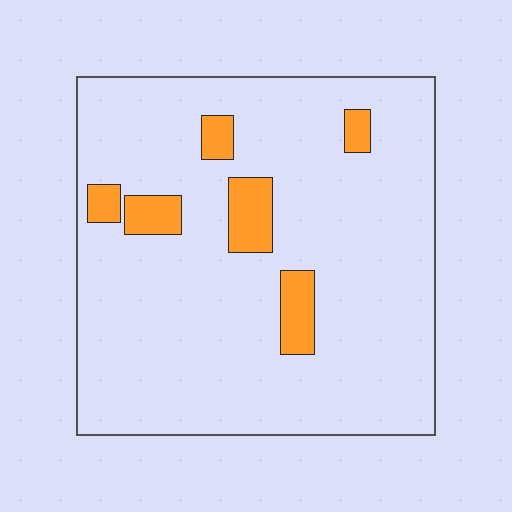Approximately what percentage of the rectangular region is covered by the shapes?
Approximately 10%.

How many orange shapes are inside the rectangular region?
6.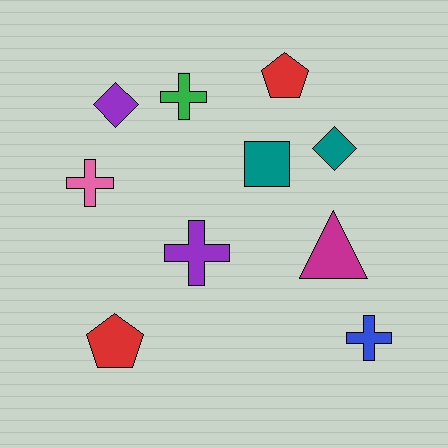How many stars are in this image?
There are no stars.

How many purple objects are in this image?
There are 2 purple objects.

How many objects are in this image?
There are 10 objects.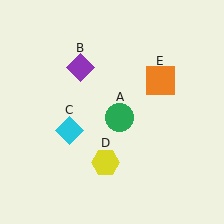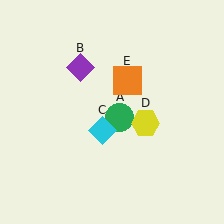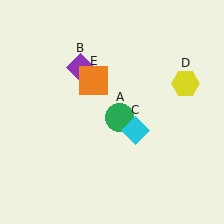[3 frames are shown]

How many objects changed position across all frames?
3 objects changed position: cyan diamond (object C), yellow hexagon (object D), orange square (object E).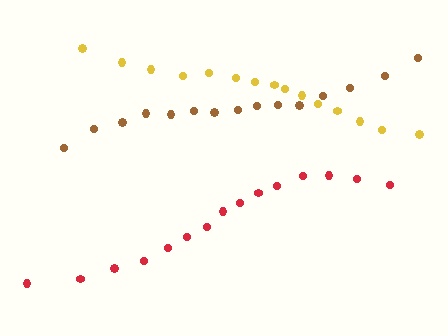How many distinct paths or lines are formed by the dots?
There are 3 distinct paths.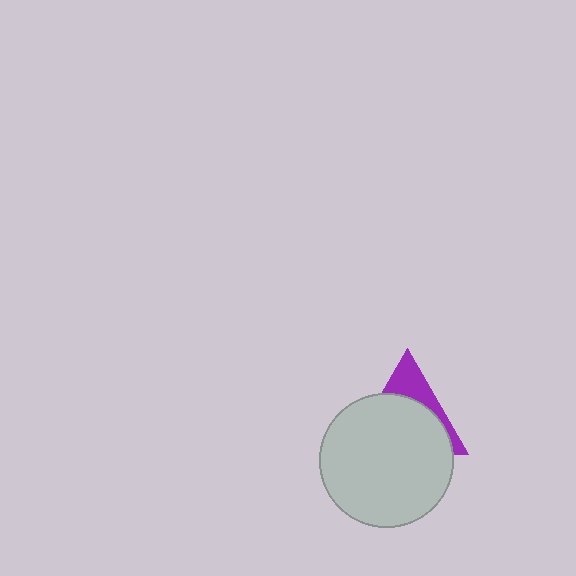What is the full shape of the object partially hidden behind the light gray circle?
The partially hidden object is a purple triangle.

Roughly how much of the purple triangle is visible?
A small part of it is visible (roughly 30%).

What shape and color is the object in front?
The object in front is a light gray circle.